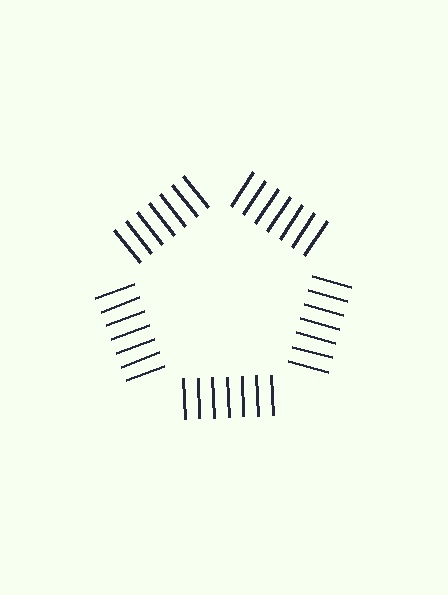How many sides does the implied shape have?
5 sides — the line-ends trace a pentagon.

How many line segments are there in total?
35 — 7 along each of the 5 edges.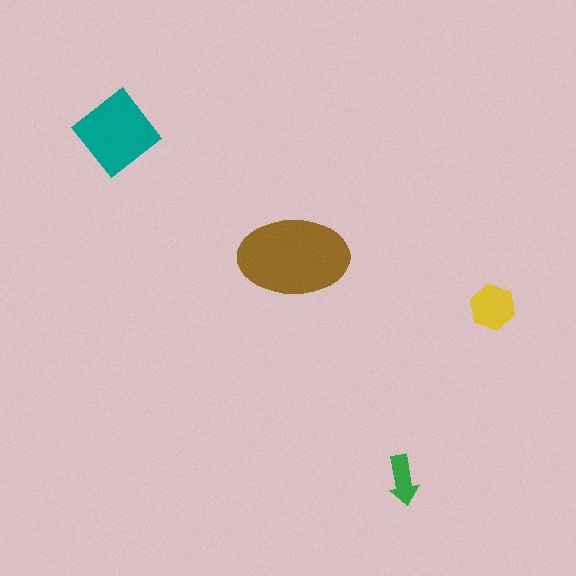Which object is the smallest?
The green arrow.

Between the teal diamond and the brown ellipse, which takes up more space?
The brown ellipse.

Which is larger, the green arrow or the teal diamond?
The teal diamond.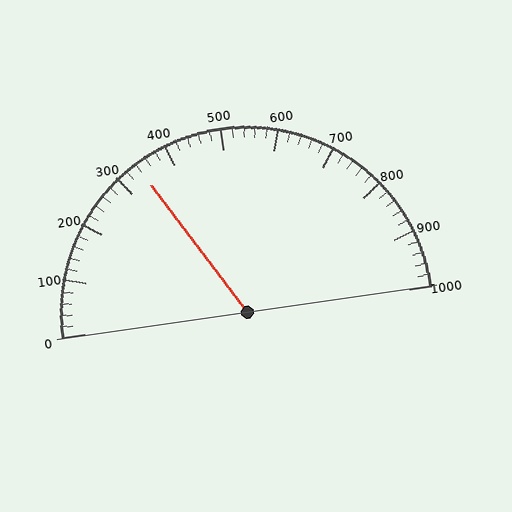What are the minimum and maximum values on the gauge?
The gauge ranges from 0 to 1000.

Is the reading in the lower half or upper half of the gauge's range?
The reading is in the lower half of the range (0 to 1000).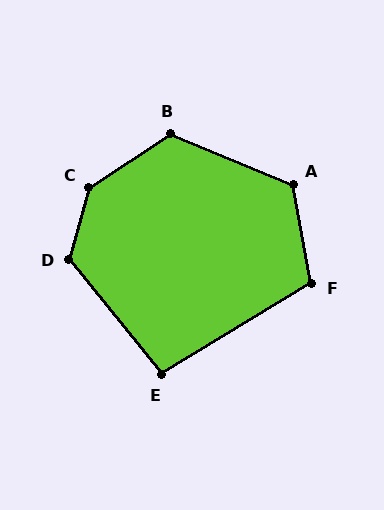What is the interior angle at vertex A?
Approximately 123 degrees (obtuse).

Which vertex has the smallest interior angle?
E, at approximately 98 degrees.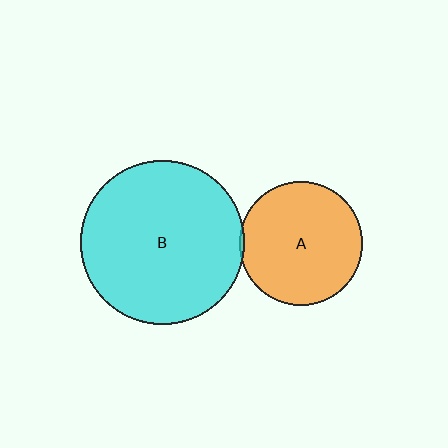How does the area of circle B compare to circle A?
Approximately 1.8 times.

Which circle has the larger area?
Circle B (cyan).